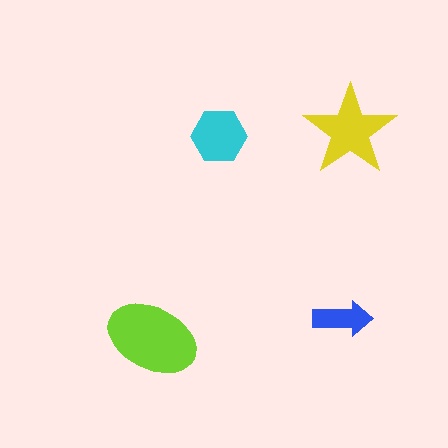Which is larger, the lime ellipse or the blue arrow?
The lime ellipse.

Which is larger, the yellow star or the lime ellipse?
The lime ellipse.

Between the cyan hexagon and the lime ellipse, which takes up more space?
The lime ellipse.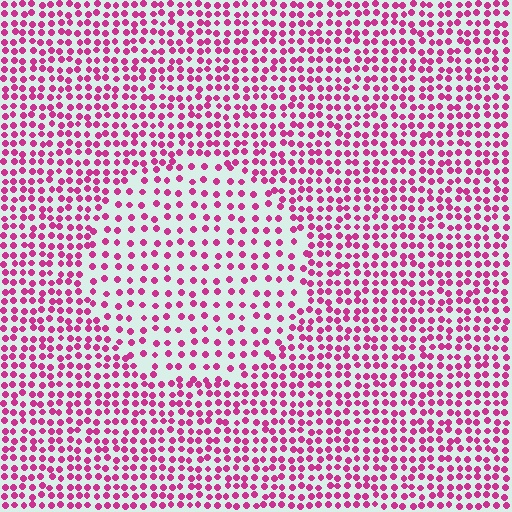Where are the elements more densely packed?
The elements are more densely packed outside the circle boundary.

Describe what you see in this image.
The image contains small magenta elements arranged at two different densities. A circle-shaped region is visible where the elements are less densely packed than the surrounding area.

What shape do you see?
I see a circle.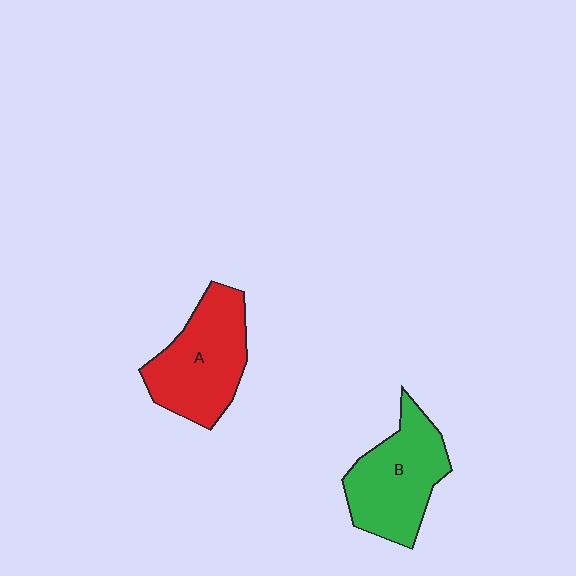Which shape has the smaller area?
Shape B (green).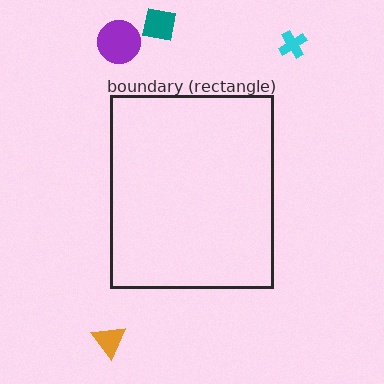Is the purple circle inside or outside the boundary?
Outside.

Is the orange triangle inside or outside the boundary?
Outside.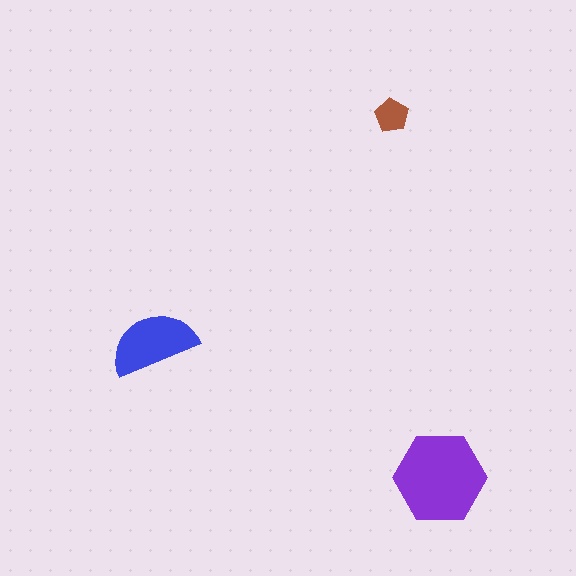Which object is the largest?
The purple hexagon.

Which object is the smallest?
The brown pentagon.